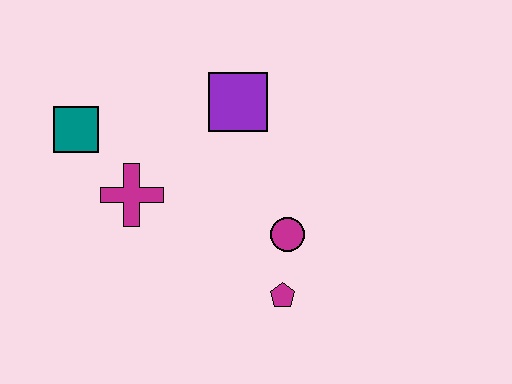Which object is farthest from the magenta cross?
The magenta pentagon is farthest from the magenta cross.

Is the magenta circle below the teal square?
Yes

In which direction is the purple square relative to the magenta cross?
The purple square is to the right of the magenta cross.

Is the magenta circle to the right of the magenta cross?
Yes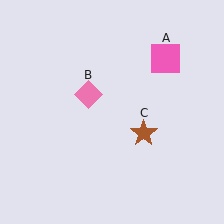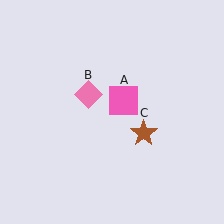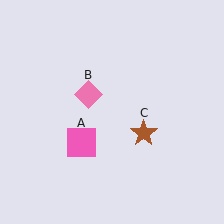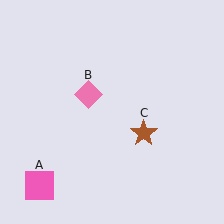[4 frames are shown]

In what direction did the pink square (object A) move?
The pink square (object A) moved down and to the left.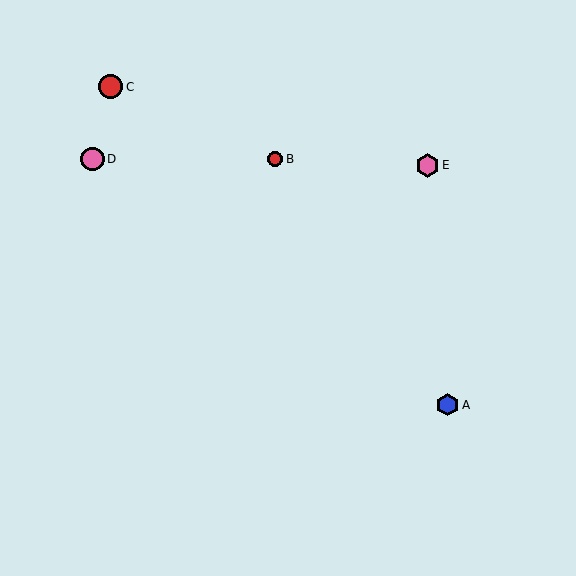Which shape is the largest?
The red circle (labeled C) is the largest.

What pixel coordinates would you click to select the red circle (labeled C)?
Click at (111, 87) to select the red circle C.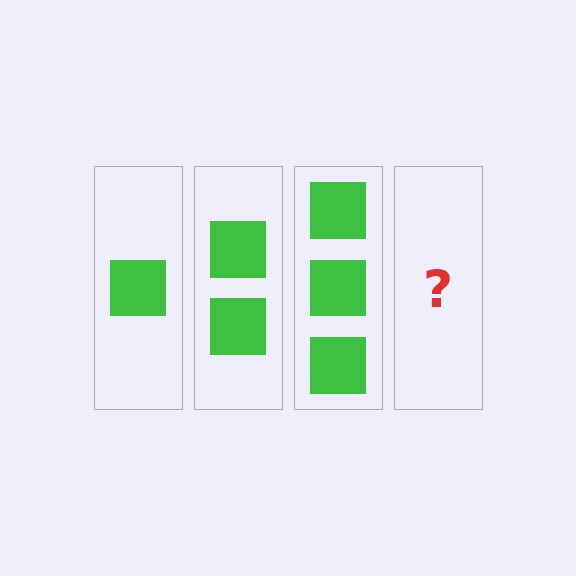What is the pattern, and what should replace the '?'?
The pattern is that each step adds one more square. The '?' should be 4 squares.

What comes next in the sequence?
The next element should be 4 squares.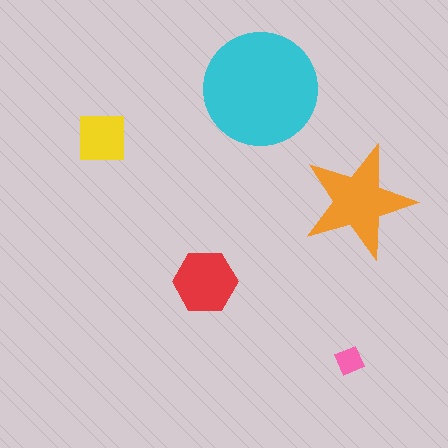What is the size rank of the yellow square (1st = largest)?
4th.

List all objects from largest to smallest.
The cyan circle, the orange star, the red hexagon, the yellow square, the pink diamond.